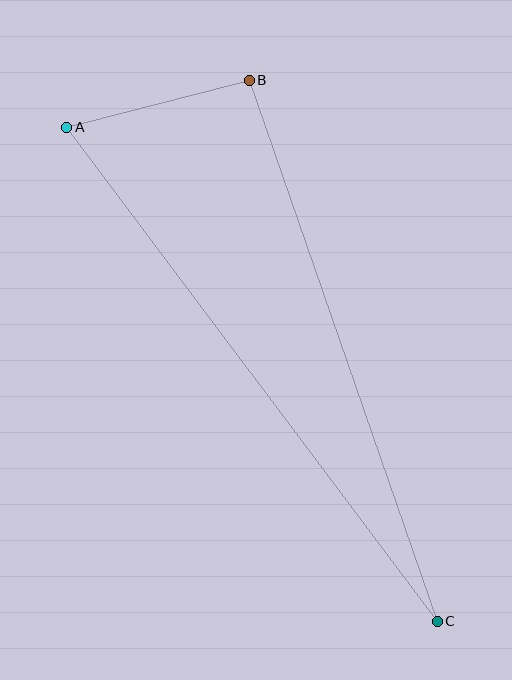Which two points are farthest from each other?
Points A and C are farthest from each other.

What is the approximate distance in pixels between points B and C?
The distance between B and C is approximately 573 pixels.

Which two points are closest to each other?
Points A and B are closest to each other.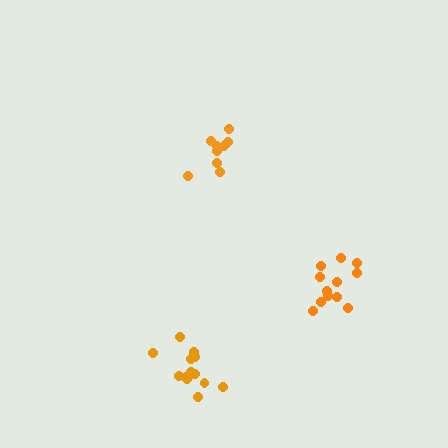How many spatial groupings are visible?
There are 3 spatial groupings.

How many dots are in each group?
Group 1: 12 dots, Group 2: 9 dots, Group 3: 14 dots (35 total).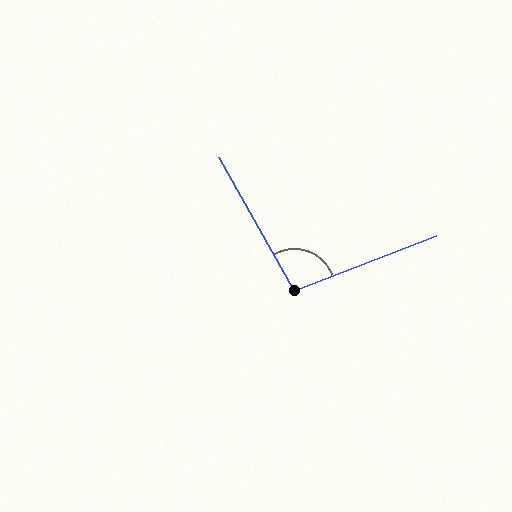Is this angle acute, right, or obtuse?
It is obtuse.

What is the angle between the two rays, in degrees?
Approximately 98 degrees.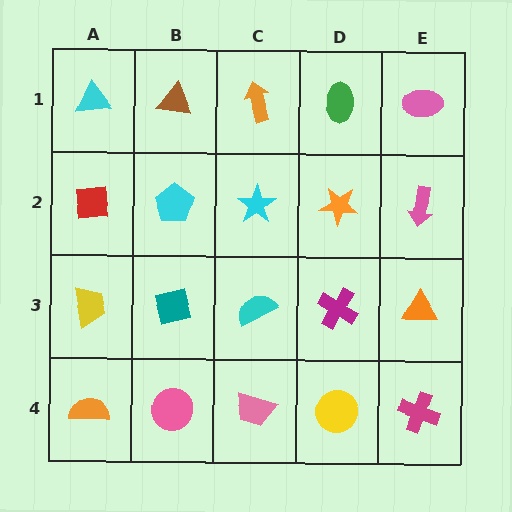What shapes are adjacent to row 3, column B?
A cyan pentagon (row 2, column B), a pink circle (row 4, column B), a yellow trapezoid (row 3, column A), a cyan semicircle (row 3, column C).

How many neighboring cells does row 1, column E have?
2.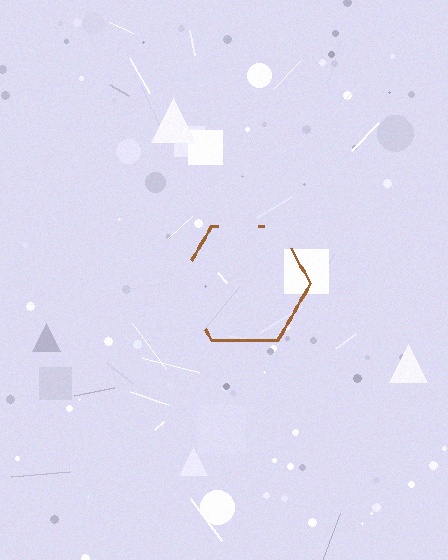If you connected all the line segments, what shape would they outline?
They would outline a hexagon.